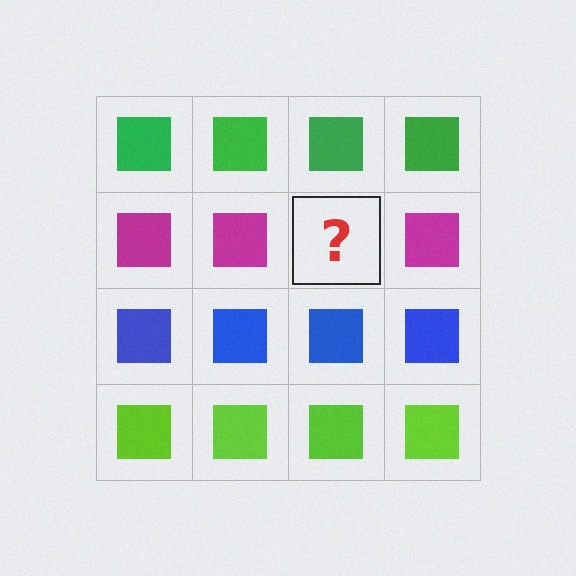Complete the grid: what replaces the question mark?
The question mark should be replaced with a magenta square.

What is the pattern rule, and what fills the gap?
The rule is that each row has a consistent color. The gap should be filled with a magenta square.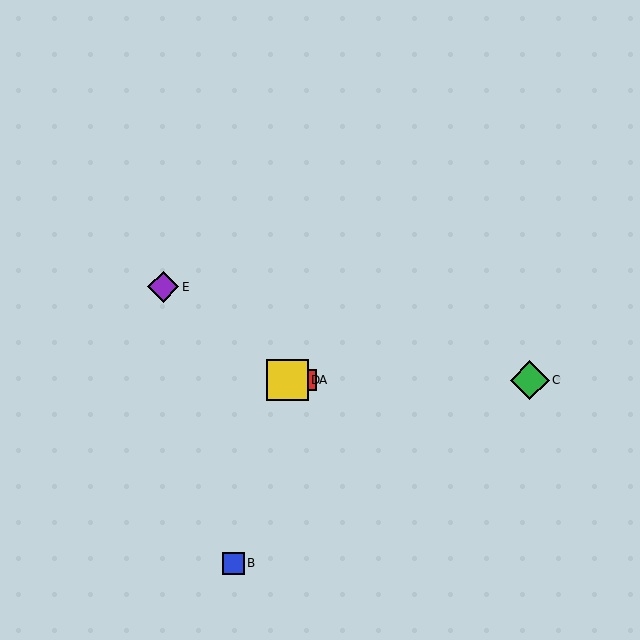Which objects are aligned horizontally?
Objects A, C, D are aligned horizontally.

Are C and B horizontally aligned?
No, C is at y≈380 and B is at y≈563.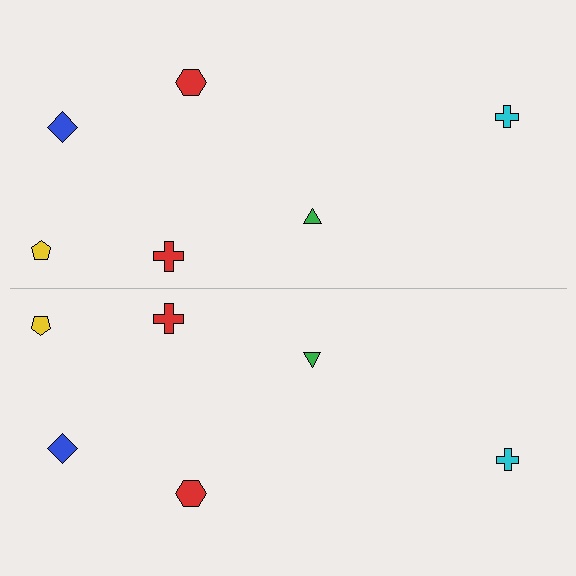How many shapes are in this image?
There are 12 shapes in this image.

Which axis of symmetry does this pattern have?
The pattern has a horizontal axis of symmetry running through the center of the image.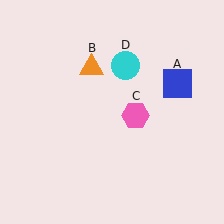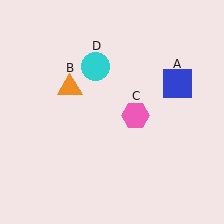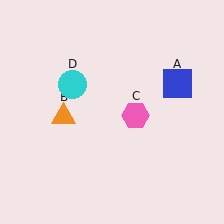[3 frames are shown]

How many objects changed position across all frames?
2 objects changed position: orange triangle (object B), cyan circle (object D).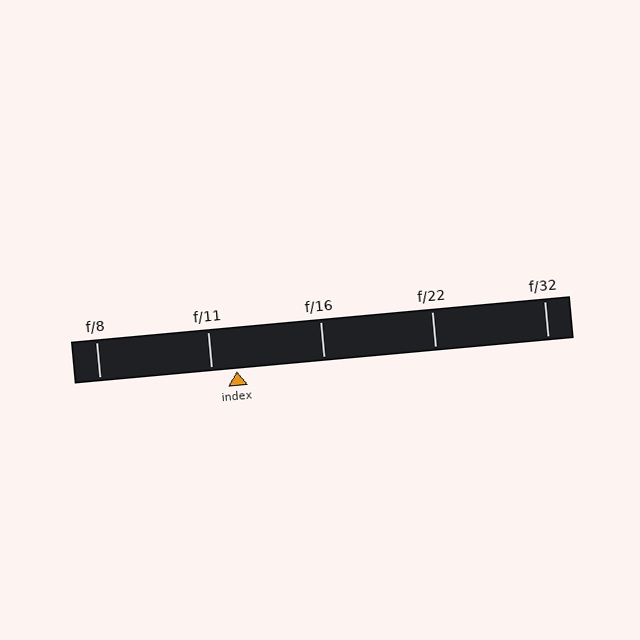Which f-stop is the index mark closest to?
The index mark is closest to f/11.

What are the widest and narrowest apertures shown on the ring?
The widest aperture shown is f/8 and the narrowest is f/32.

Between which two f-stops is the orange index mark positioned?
The index mark is between f/11 and f/16.